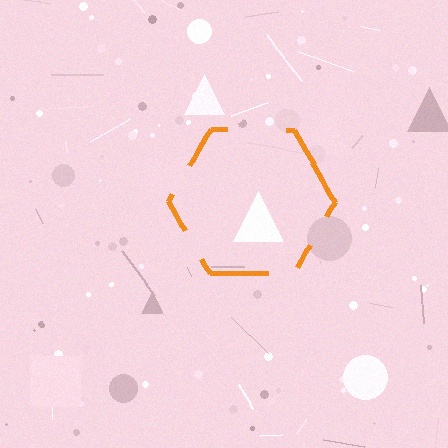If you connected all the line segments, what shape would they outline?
They would outline a hexagon.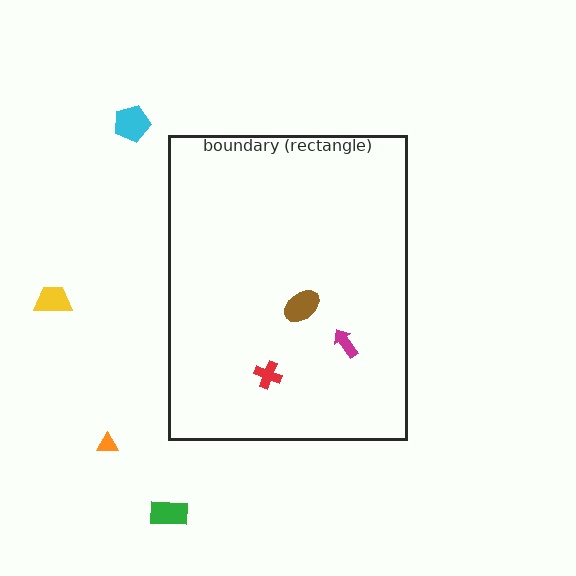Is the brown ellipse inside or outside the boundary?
Inside.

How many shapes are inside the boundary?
3 inside, 4 outside.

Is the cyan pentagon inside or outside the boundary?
Outside.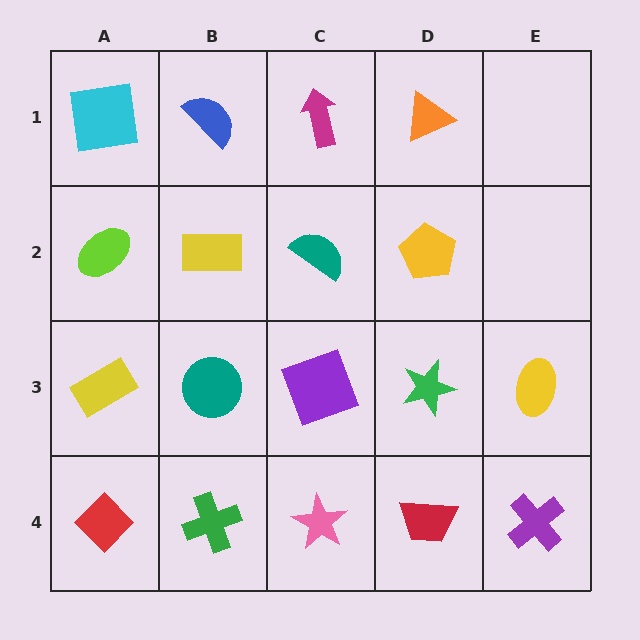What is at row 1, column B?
A blue semicircle.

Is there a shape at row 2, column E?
No, that cell is empty.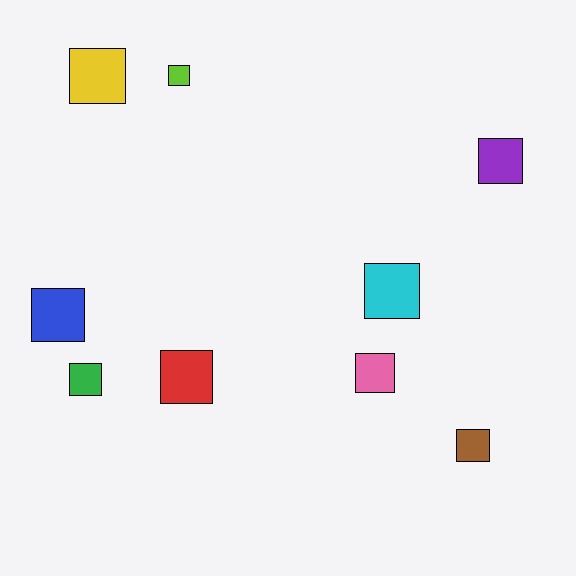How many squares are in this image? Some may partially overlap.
There are 9 squares.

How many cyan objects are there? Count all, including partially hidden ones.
There is 1 cyan object.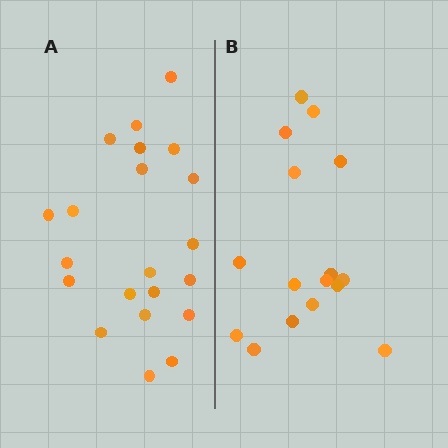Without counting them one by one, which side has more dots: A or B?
Region A (the left region) has more dots.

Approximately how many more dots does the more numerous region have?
Region A has about 5 more dots than region B.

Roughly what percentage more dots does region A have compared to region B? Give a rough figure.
About 30% more.